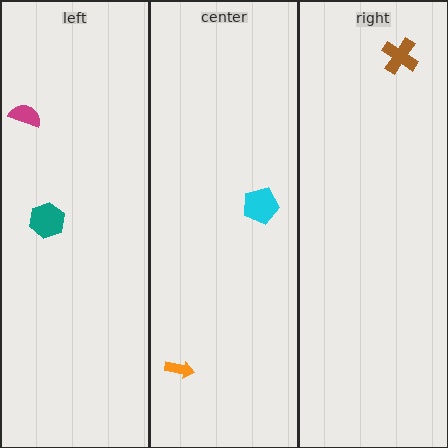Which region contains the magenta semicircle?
The left region.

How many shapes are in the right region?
1.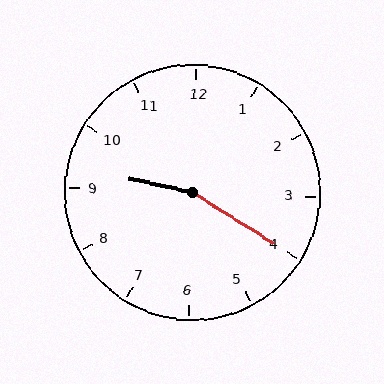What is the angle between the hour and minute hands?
Approximately 160 degrees.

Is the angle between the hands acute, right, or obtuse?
It is obtuse.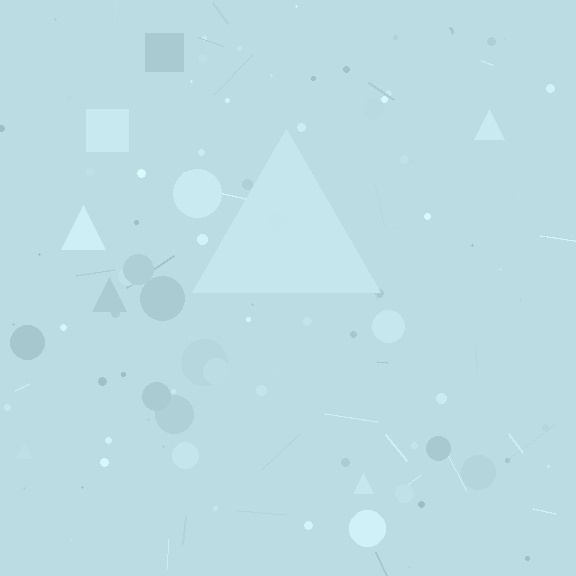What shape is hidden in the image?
A triangle is hidden in the image.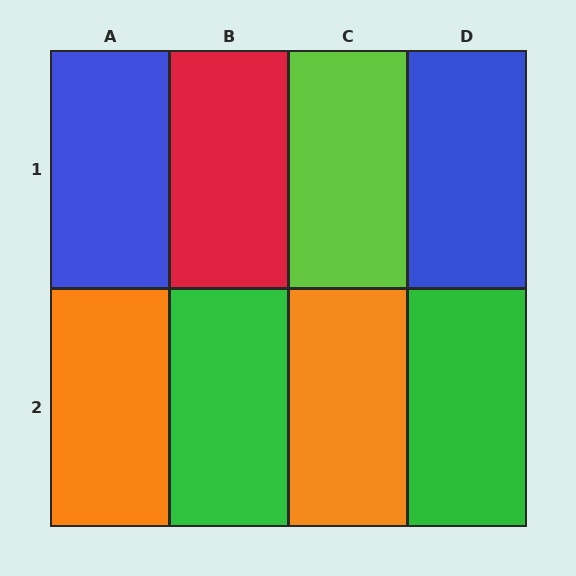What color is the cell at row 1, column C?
Lime.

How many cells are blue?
2 cells are blue.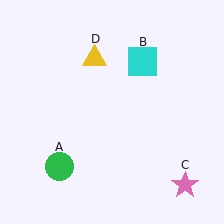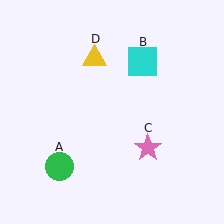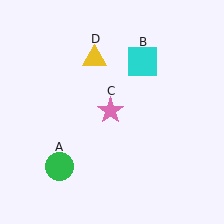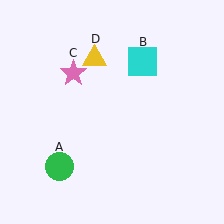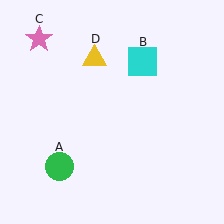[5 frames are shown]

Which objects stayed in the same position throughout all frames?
Green circle (object A) and cyan square (object B) and yellow triangle (object D) remained stationary.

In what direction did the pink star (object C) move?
The pink star (object C) moved up and to the left.